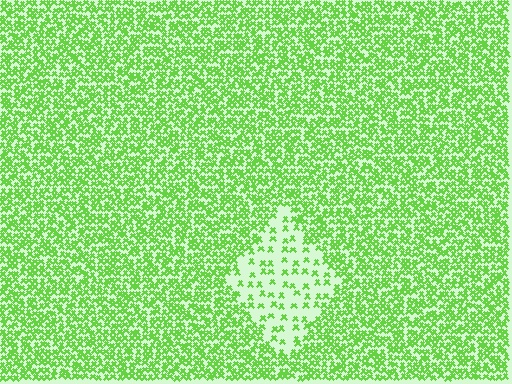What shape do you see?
I see a diamond.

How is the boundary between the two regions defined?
The boundary is defined by a change in element density (approximately 3.0x ratio). All elements are the same color, size, and shape.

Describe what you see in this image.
The image contains small lime elements arranged at two different densities. A diamond-shaped region is visible where the elements are less densely packed than the surrounding area.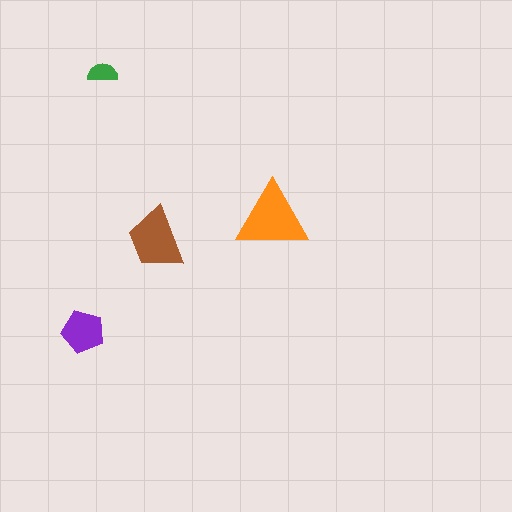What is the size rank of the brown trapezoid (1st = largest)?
2nd.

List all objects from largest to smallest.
The orange triangle, the brown trapezoid, the purple pentagon, the green semicircle.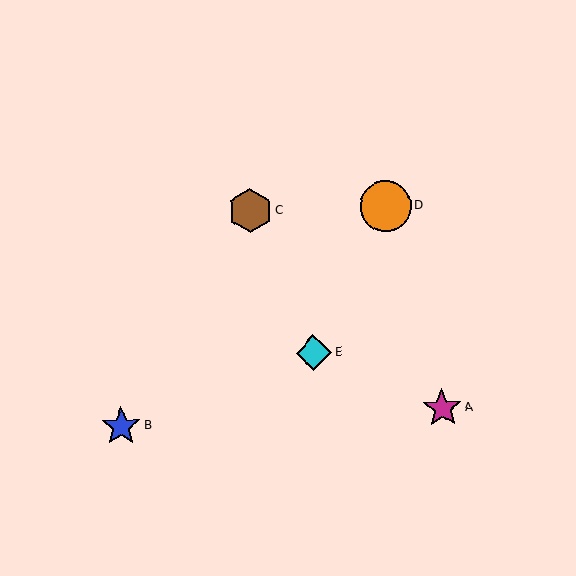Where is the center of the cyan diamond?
The center of the cyan diamond is at (314, 353).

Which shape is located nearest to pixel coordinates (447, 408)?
The magenta star (labeled A) at (442, 408) is nearest to that location.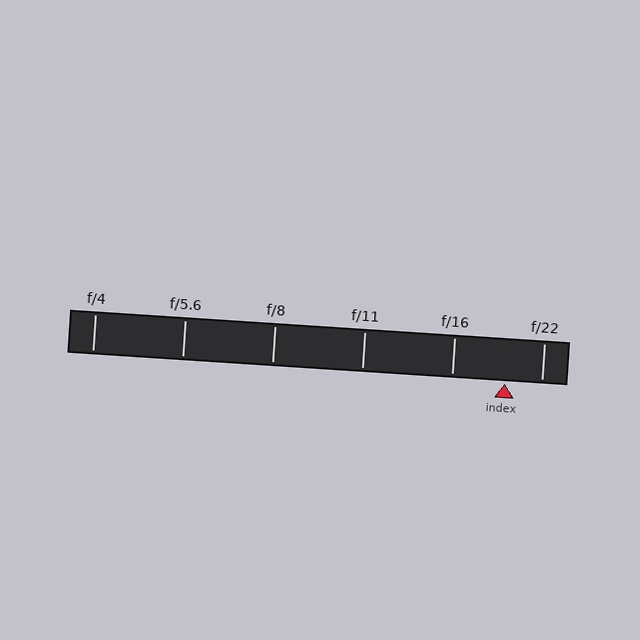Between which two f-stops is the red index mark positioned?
The index mark is between f/16 and f/22.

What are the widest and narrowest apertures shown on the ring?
The widest aperture shown is f/4 and the narrowest is f/22.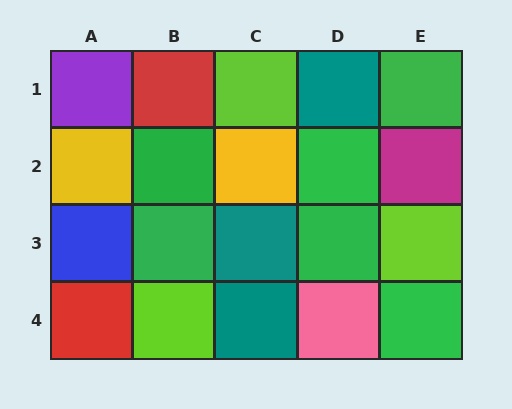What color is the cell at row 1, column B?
Red.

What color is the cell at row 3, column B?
Green.